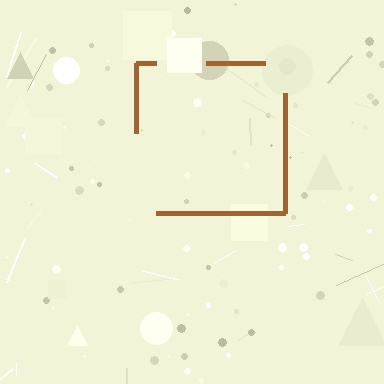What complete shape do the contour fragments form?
The contour fragments form a square.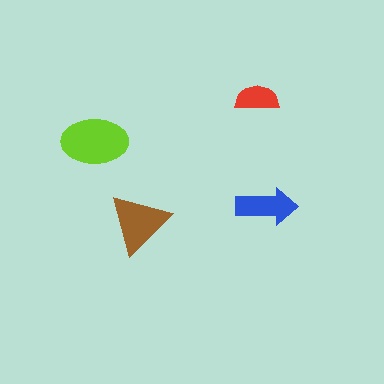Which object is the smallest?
The red semicircle.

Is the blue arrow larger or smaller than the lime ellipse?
Smaller.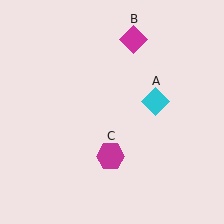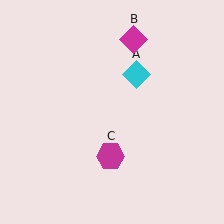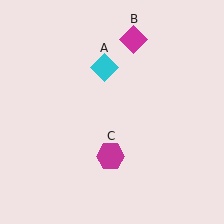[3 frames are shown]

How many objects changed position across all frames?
1 object changed position: cyan diamond (object A).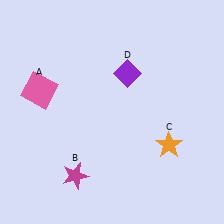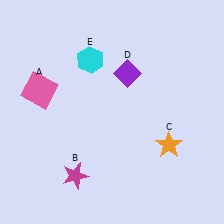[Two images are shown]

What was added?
A cyan hexagon (E) was added in Image 2.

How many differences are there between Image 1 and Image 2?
There is 1 difference between the two images.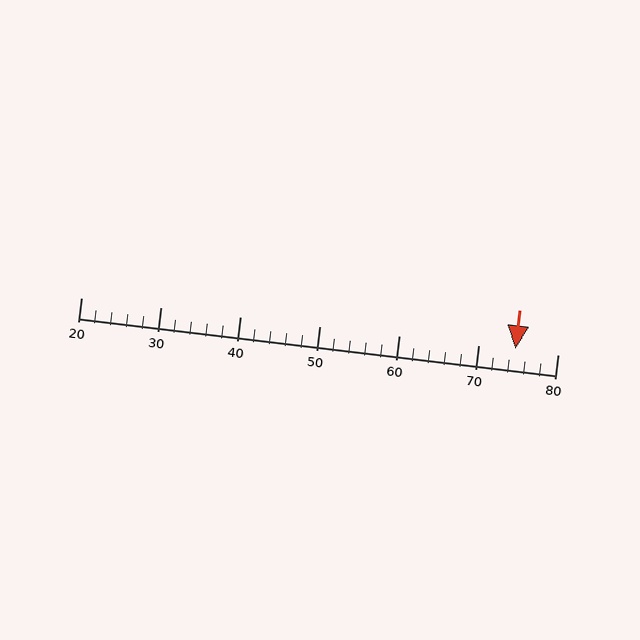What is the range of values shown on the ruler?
The ruler shows values from 20 to 80.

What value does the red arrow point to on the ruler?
The red arrow points to approximately 75.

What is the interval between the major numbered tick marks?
The major tick marks are spaced 10 units apart.